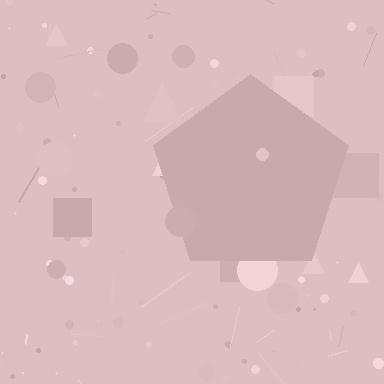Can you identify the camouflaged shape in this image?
The camouflaged shape is a pentagon.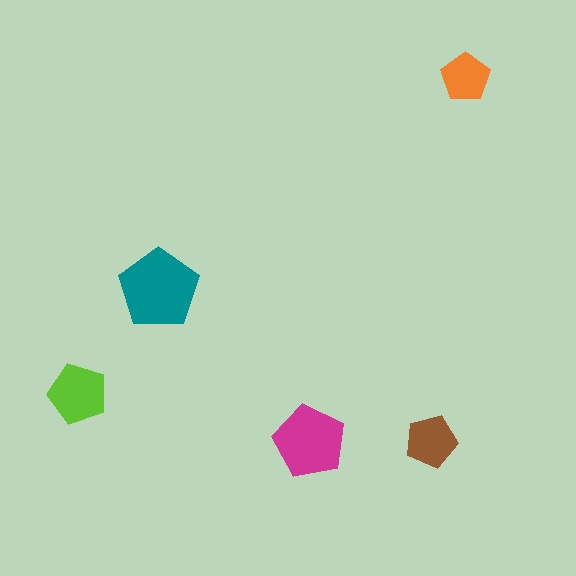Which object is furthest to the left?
The lime pentagon is leftmost.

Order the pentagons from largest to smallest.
the teal one, the magenta one, the lime one, the brown one, the orange one.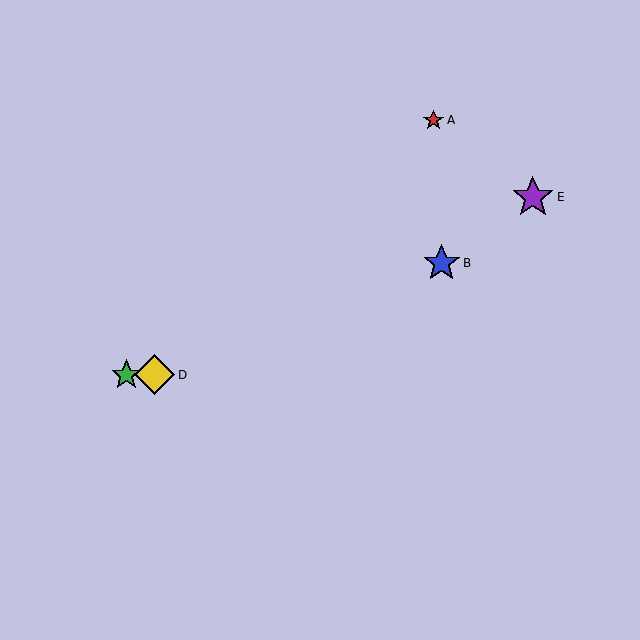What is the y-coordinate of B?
Object B is at y≈263.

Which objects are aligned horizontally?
Objects C, D are aligned horizontally.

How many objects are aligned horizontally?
2 objects (C, D) are aligned horizontally.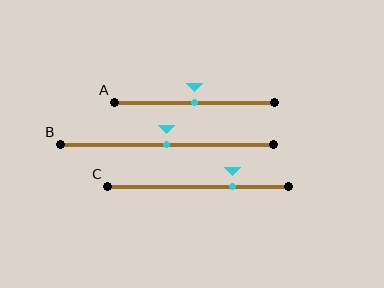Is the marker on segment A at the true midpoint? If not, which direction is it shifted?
Yes, the marker on segment A is at the true midpoint.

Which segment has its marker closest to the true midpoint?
Segment A has its marker closest to the true midpoint.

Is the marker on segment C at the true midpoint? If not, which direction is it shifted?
No, the marker on segment C is shifted to the right by about 19% of the segment length.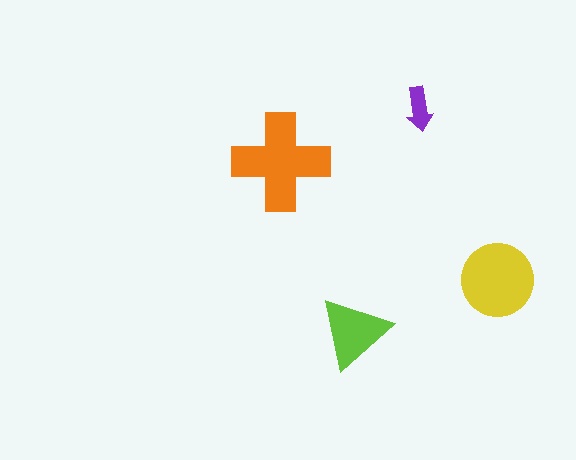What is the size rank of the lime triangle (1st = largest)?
3rd.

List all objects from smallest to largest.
The purple arrow, the lime triangle, the yellow circle, the orange cross.